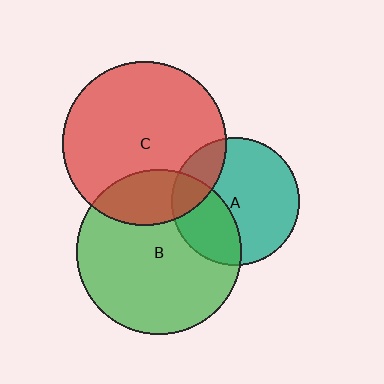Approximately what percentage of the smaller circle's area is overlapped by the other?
Approximately 35%.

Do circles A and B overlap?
Yes.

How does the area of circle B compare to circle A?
Approximately 1.6 times.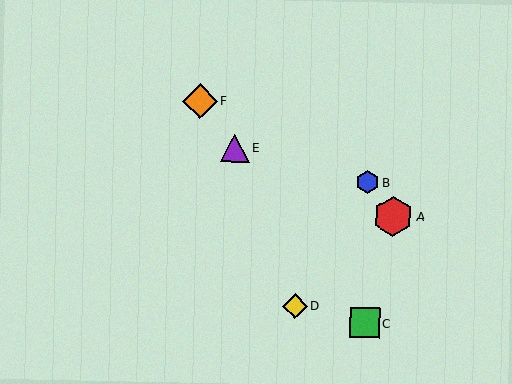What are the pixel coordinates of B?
Object B is at (367, 182).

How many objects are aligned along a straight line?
3 objects (C, E, F) are aligned along a straight line.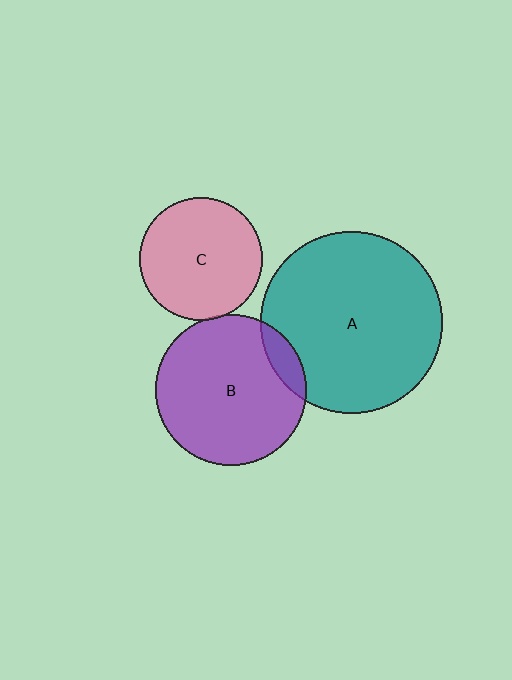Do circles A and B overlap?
Yes.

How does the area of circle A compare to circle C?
Approximately 2.2 times.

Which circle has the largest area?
Circle A (teal).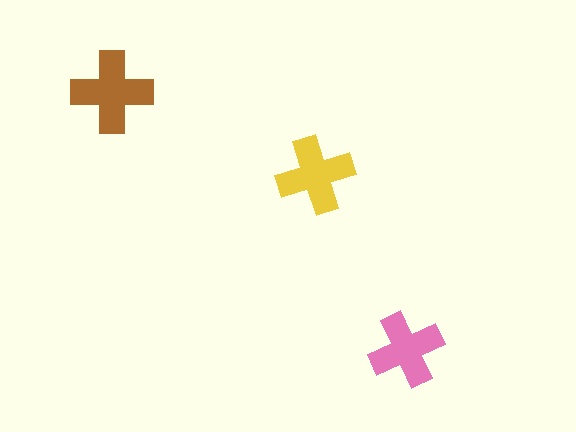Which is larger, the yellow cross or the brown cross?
The brown one.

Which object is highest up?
The brown cross is topmost.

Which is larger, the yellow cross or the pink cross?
The yellow one.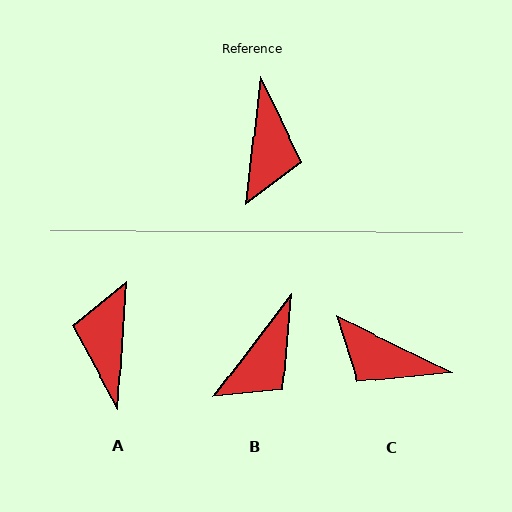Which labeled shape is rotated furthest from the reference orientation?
A, about 178 degrees away.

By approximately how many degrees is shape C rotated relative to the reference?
Approximately 110 degrees clockwise.